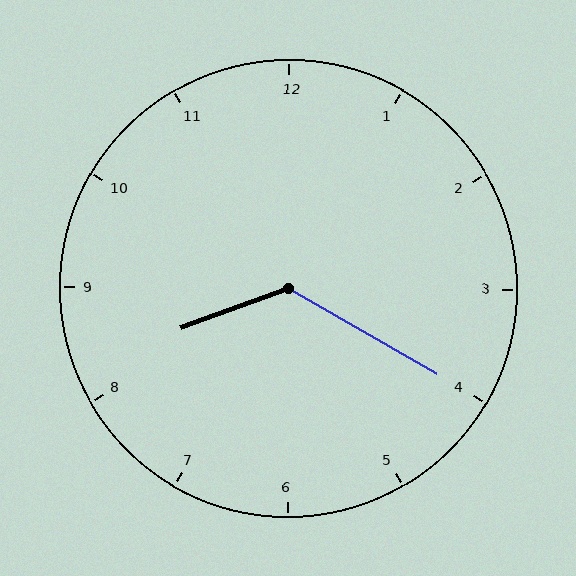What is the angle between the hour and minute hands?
Approximately 130 degrees.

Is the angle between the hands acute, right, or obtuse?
It is obtuse.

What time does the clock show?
8:20.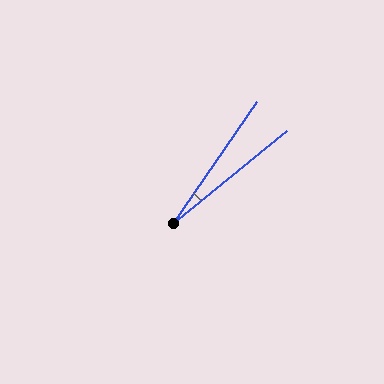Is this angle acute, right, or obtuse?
It is acute.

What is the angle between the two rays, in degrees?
Approximately 16 degrees.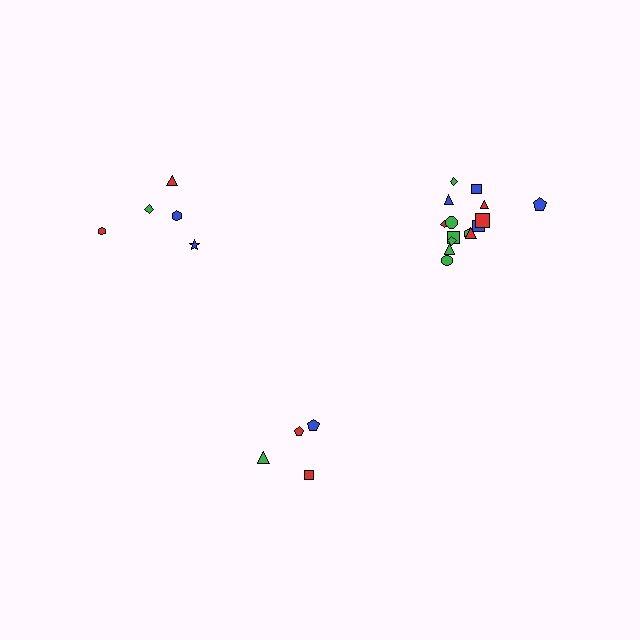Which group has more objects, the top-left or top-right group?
The top-right group.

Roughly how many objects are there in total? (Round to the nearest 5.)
Roughly 25 objects in total.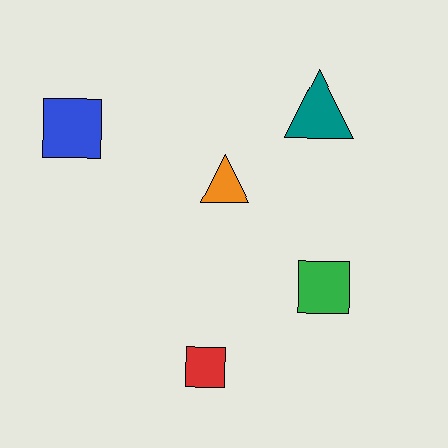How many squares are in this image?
There are 3 squares.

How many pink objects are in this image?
There are no pink objects.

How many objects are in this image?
There are 5 objects.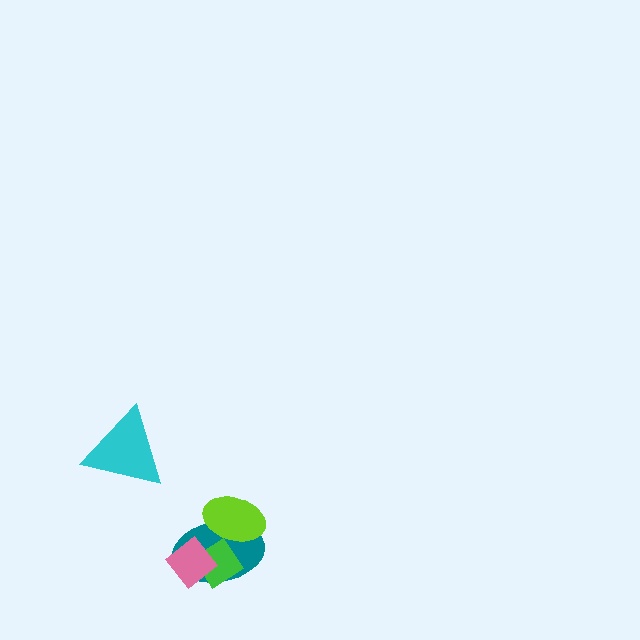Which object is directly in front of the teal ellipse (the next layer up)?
The green diamond is directly in front of the teal ellipse.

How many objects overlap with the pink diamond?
2 objects overlap with the pink diamond.